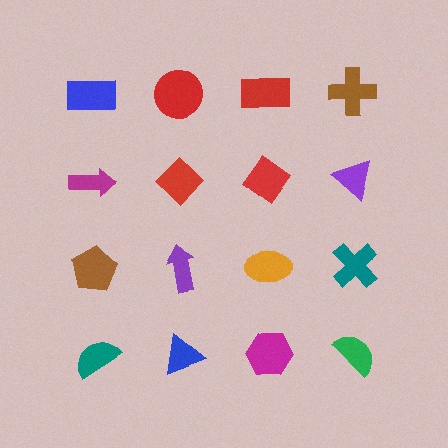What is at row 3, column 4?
A teal cross.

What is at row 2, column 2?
A red diamond.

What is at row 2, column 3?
A red diamond.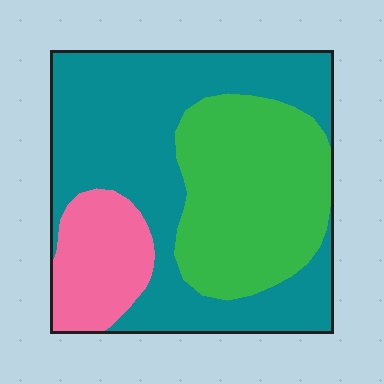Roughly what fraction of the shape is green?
Green takes up between a quarter and a half of the shape.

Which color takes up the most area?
Teal, at roughly 50%.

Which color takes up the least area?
Pink, at roughly 15%.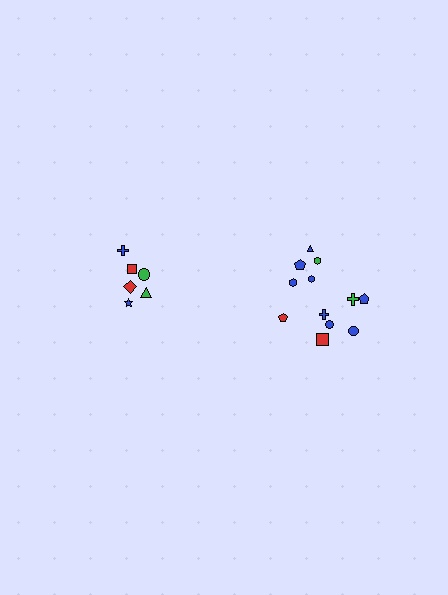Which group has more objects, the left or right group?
The right group.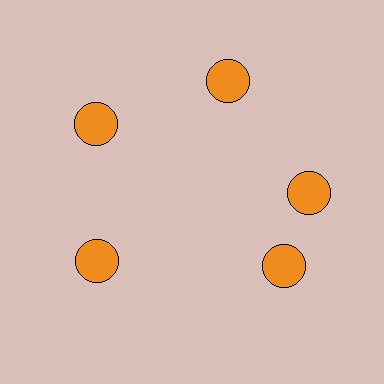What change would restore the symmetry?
The symmetry would be restored by rotating it back into even spacing with its neighbors so that all 5 circles sit at equal angles and equal distance from the center.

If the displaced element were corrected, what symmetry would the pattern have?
It would have 5-fold rotational symmetry — the pattern would map onto itself every 72 degrees.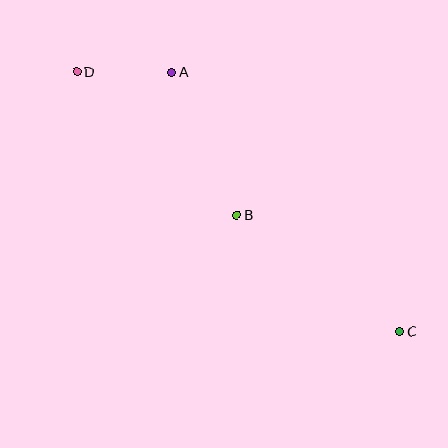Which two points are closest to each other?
Points A and D are closest to each other.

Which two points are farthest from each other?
Points C and D are farthest from each other.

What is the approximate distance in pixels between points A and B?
The distance between A and B is approximately 157 pixels.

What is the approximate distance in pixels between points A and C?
The distance between A and C is approximately 345 pixels.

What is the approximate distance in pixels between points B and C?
The distance between B and C is approximately 200 pixels.